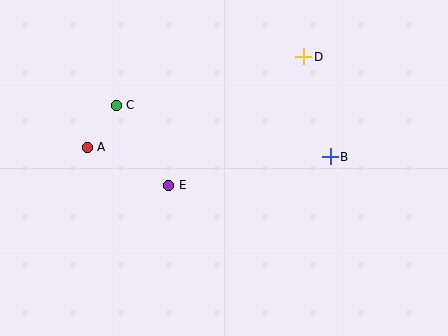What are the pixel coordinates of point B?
Point B is at (330, 157).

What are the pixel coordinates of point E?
Point E is at (169, 185).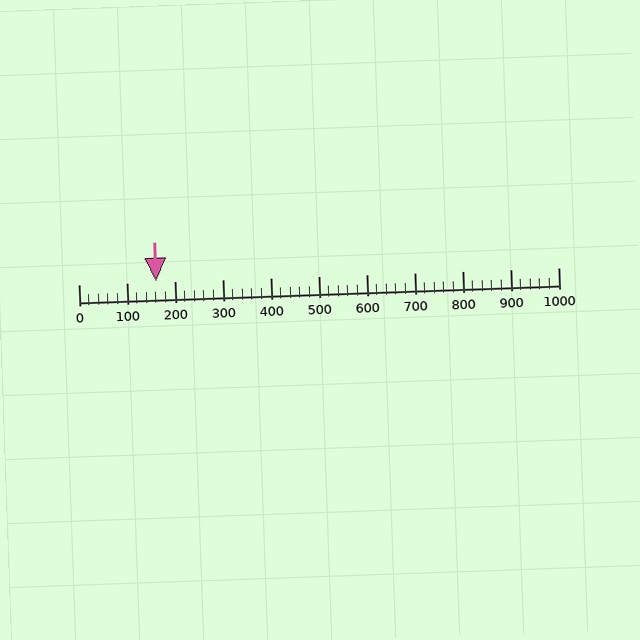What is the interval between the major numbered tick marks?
The major tick marks are spaced 100 units apart.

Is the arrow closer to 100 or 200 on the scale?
The arrow is closer to 200.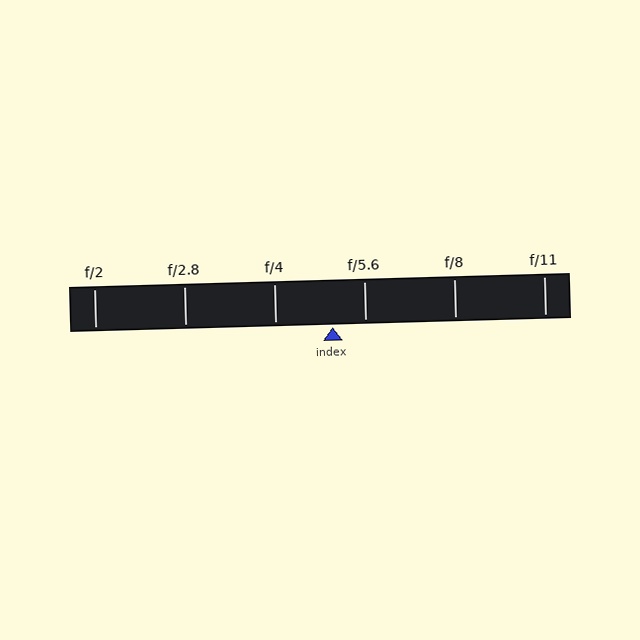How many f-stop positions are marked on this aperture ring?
There are 6 f-stop positions marked.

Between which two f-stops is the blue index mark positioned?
The index mark is between f/4 and f/5.6.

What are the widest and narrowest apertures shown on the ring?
The widest aperture shown is f/2 and the narrowest is f/11.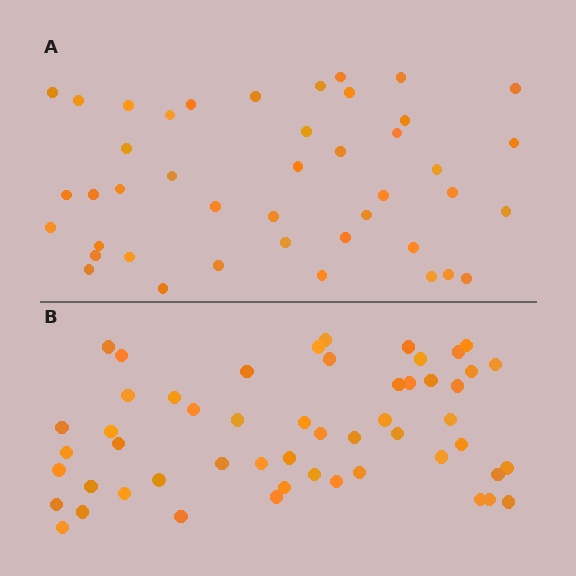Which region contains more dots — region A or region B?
Region B (the bottom region) has more dots.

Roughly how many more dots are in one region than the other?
Region B has roughly 10 or so more dots than region A.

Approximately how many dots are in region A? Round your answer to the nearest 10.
About 40 dots. (The exact count is 43, which rounds to 40.)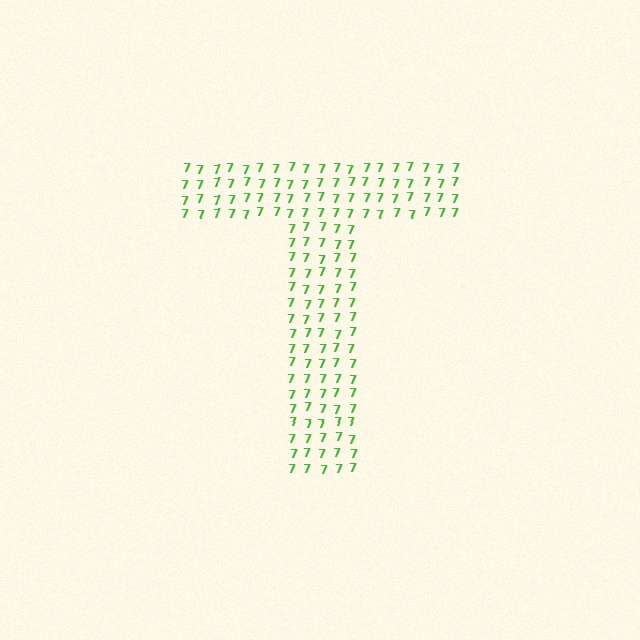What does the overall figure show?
The overall figure shows the letter T.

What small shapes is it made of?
It is made of small digit 7's.